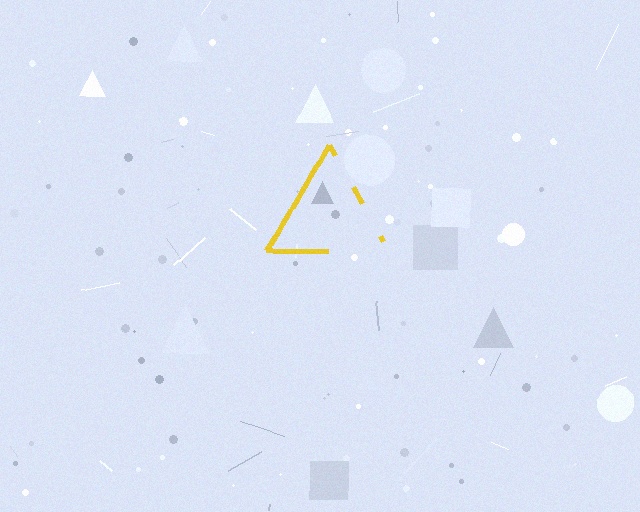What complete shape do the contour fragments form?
The contour fragments form a triangle.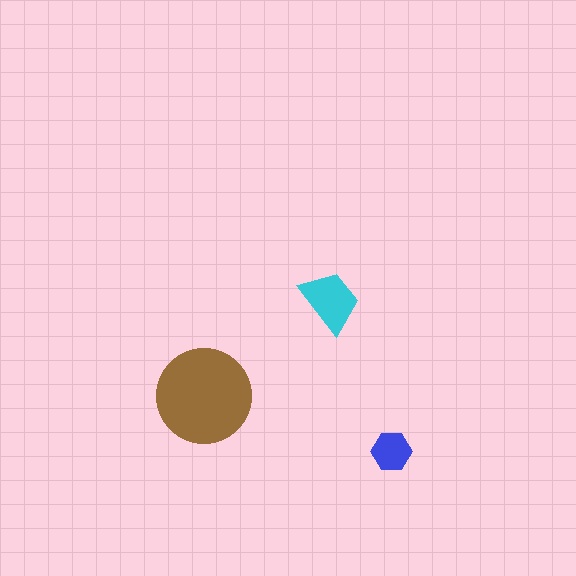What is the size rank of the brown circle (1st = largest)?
1st.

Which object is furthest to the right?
The blue hexagon is rightmost.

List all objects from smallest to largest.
The blue hexagon, the cyan trapezoid, the brown circle.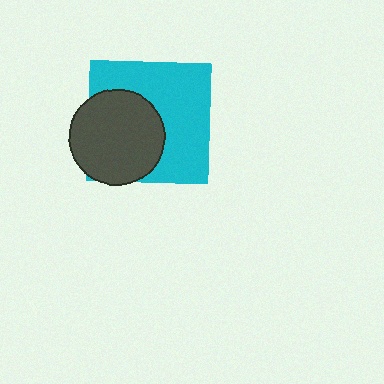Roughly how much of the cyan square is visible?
About half of it is visible (roughly 57%).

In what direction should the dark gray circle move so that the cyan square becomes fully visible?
The dark gray circle should move toward the lower-left. That is the shortest direction to clear the overlap and leave the cyan square fully visible.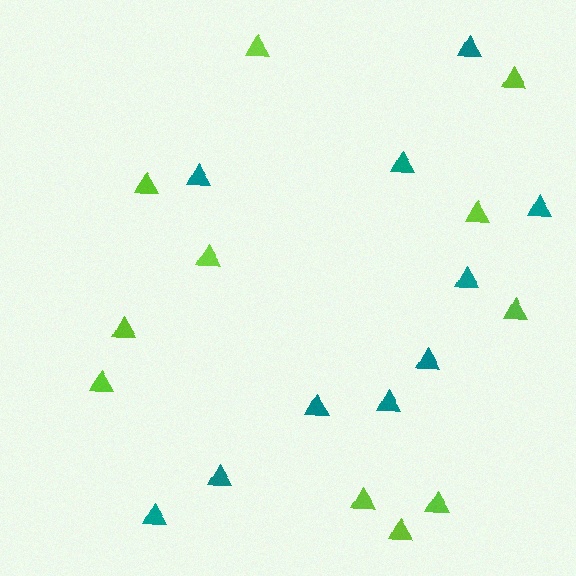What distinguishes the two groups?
There are 2 groups: one group of lime triangles (11) and one group of teal triangles (10).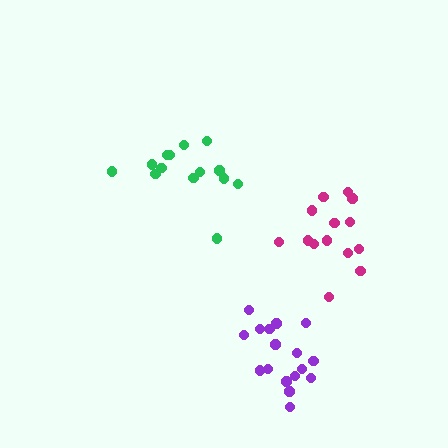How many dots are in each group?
Group 1: 14 dots, Group 2: 14 dots, Group 3: 17 dots (45 total).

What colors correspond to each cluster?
The clusters are colored: green, magenta, purple.